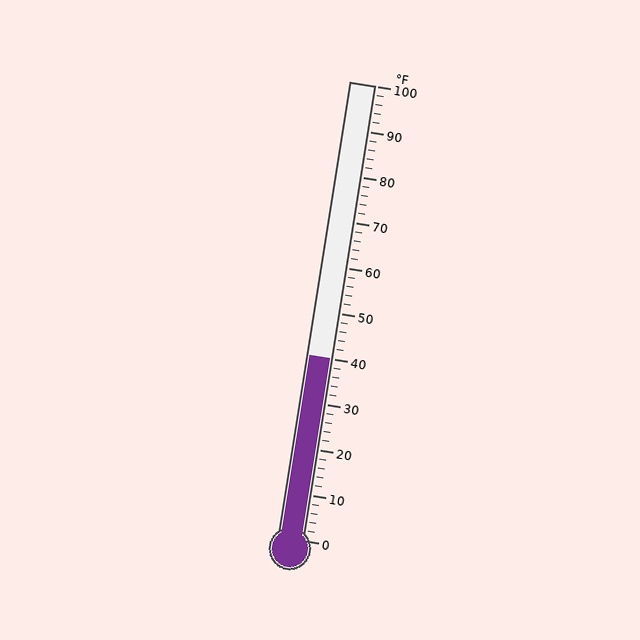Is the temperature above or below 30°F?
The temperature is above 30°F.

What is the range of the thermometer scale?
The thermometer scale ranges from 0°F to 100°F.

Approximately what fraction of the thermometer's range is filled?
The thermometer is filled to approximately 40% of its range.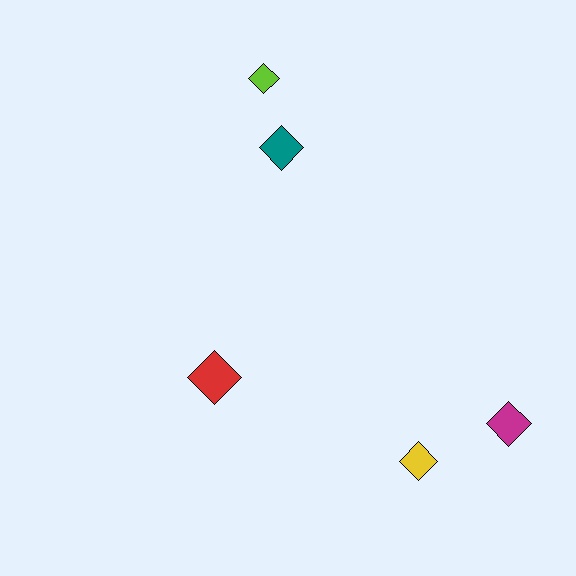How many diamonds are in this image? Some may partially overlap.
There are 5 diamonds.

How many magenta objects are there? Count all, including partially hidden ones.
There is 1 magenta object.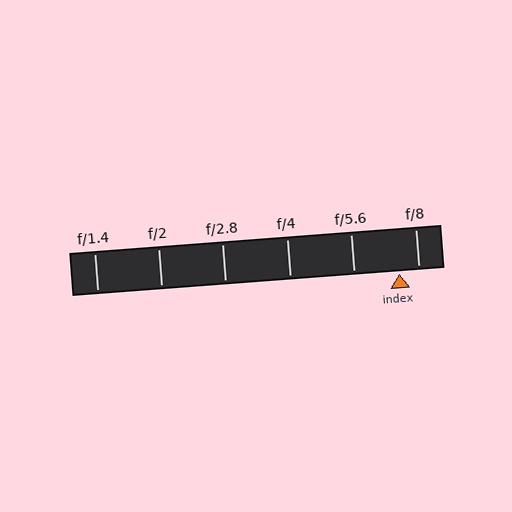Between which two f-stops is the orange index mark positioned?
The index mark is between f/5.6 and f/8.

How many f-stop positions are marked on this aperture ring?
There are 6 f-stop positions marked.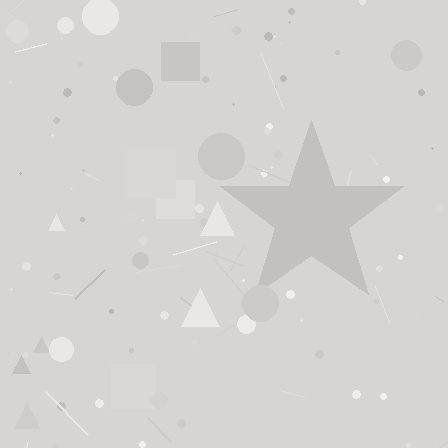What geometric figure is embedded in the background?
A star is embedded in the background.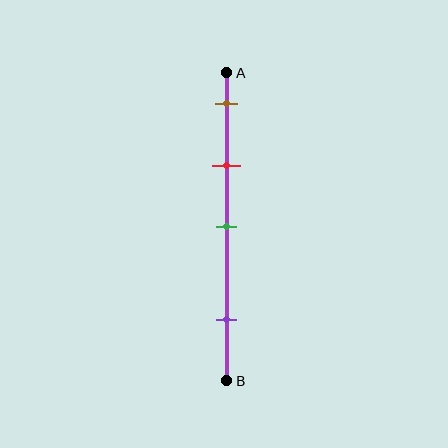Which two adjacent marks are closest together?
The brown and red marks are the closest adjacent pair.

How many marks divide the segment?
There are 4 marks dividing the segment.